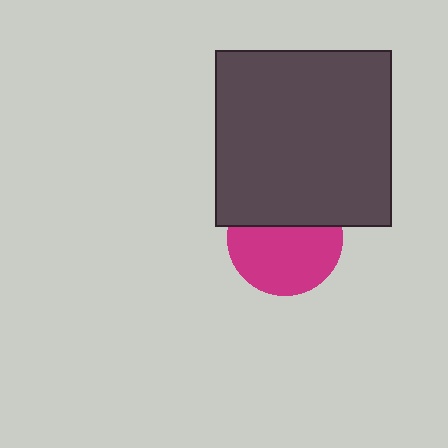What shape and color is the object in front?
The object in front is a dark gray square.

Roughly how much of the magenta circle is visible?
About half of it is visible (roughly 61%).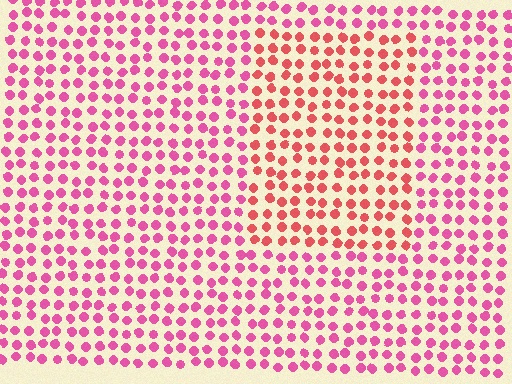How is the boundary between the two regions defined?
The boundary is defined purely by a slight shift in hue (about 31 degrees). Spacing, size, and orientation are identical on both sides.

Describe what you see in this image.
The image is filled with small pink elements in a uniform arrangement. A rectangle-shaped region is visible where the elements are tinted to a slightly different hue, forming a subtle color boundary.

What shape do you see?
I see a rectangle.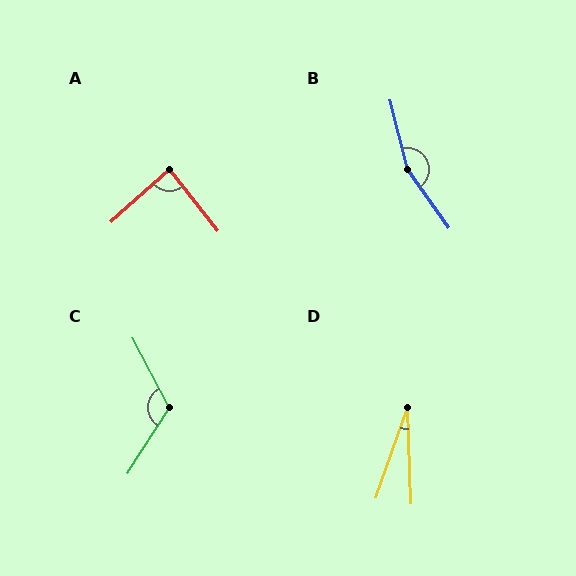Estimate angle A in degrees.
Approximately 86 degrees.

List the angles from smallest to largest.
D (21°), A (86°), C (120°), B (159°).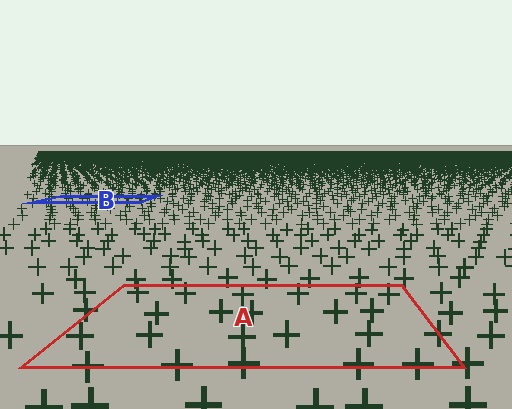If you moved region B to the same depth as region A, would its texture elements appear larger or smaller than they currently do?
They would appear larger. At a closer depth, the same texture elements are projected at a bigger on-screen size.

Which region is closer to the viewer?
Region A is closer. The texture elements there are larger and more spread out.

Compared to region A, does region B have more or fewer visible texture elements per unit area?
Region B has more texture elements per unit area — they are packed more densely because it is farther away.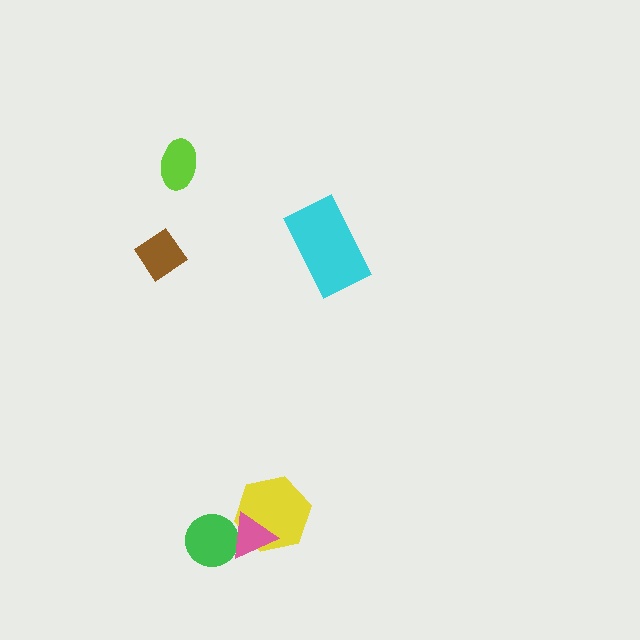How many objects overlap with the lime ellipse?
0 objects overlap with the lime ellipse.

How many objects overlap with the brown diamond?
0 objects overlap with the brown diamond.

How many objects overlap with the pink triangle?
2 objects overlap with the pink triangle.